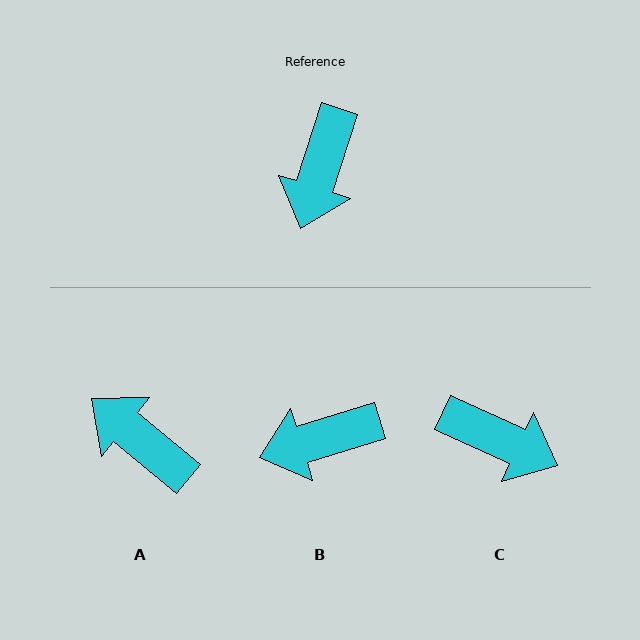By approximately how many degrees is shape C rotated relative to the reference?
Approximately 83 degrees counter-clockwise.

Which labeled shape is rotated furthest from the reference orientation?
A, about 111 degrees away.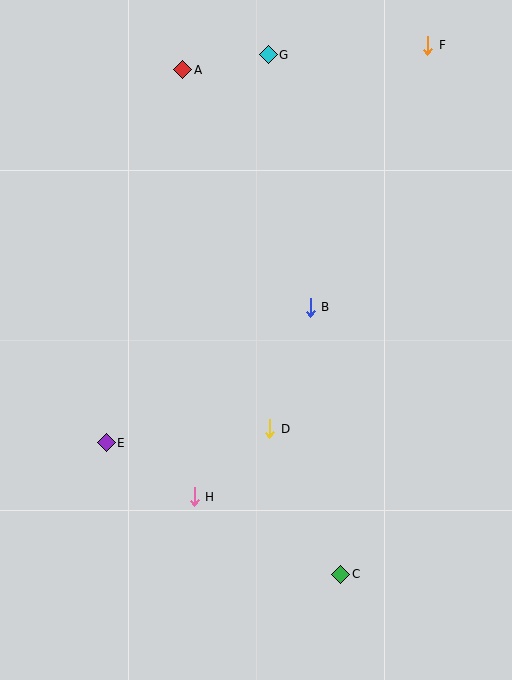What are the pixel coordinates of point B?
Point B is at (310, 307).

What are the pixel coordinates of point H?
Point H is at (194, 497).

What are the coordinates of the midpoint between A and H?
The midpoint between A and H is at (188, 283).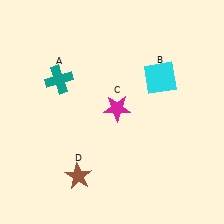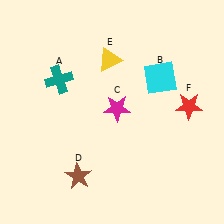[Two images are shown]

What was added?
A yellow triangle (E), a red star (F) were added in Image 2.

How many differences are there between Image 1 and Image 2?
There are 2 differences between the two images.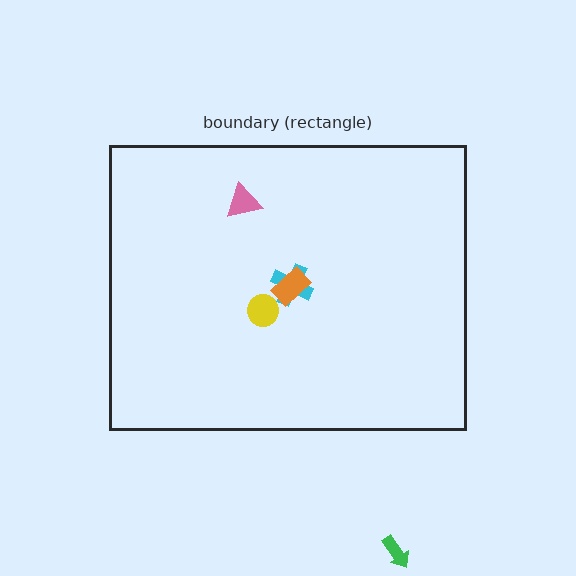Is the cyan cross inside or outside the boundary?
Inside.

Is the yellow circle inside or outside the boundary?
Inside.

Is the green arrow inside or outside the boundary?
Outside.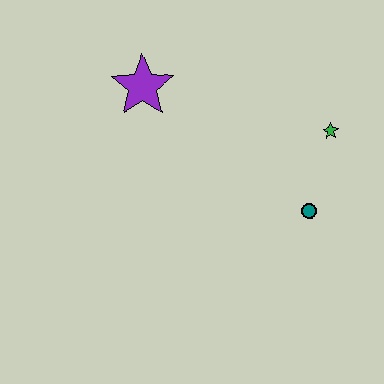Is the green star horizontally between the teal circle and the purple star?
No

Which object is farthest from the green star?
The purple star is farthest from the green star.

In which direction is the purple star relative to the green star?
The purple star is to the left of the green star.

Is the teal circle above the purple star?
No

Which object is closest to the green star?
The teal circle is closest to the green star.